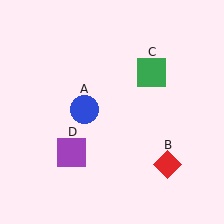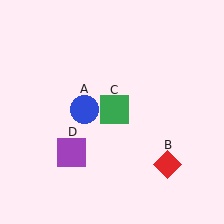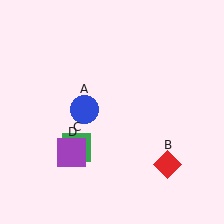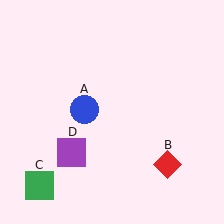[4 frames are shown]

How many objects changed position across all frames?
1 object changed position: green square (object C).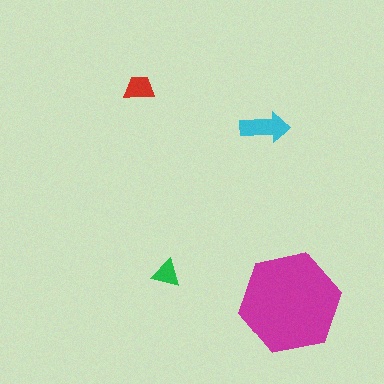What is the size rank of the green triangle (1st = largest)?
4th.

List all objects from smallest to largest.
The green triangle, the red trapezoid, the cyan arrow, the magenta hexagon.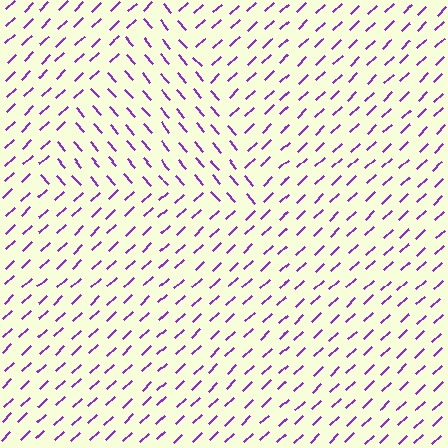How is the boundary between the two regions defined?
The boundary is defined purely by a change in line orientation (approximately 88 degrees difference). All lines are the same color and thickness.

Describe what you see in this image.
The image is filled with small purple line segments. A triangle region in the image has lines oriented differently from the surrounding lines, creating a visible texture boundary.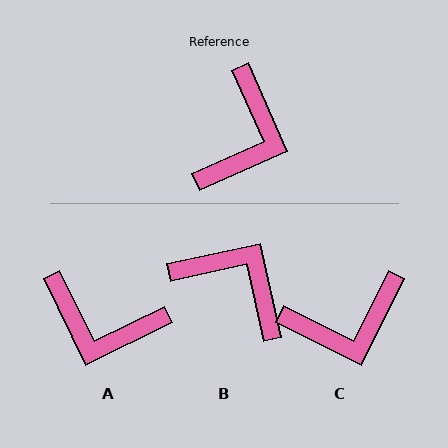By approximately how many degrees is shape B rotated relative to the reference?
Approximately 78 degrees counter-clockwise.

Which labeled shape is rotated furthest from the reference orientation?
A, about 88 degrees away.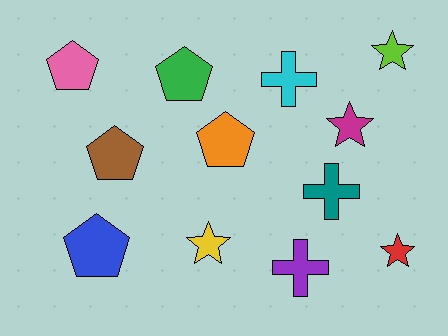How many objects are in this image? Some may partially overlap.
There are 12 objects.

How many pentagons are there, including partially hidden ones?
There are 5 pentagons.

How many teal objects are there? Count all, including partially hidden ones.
There is 1 teal object.